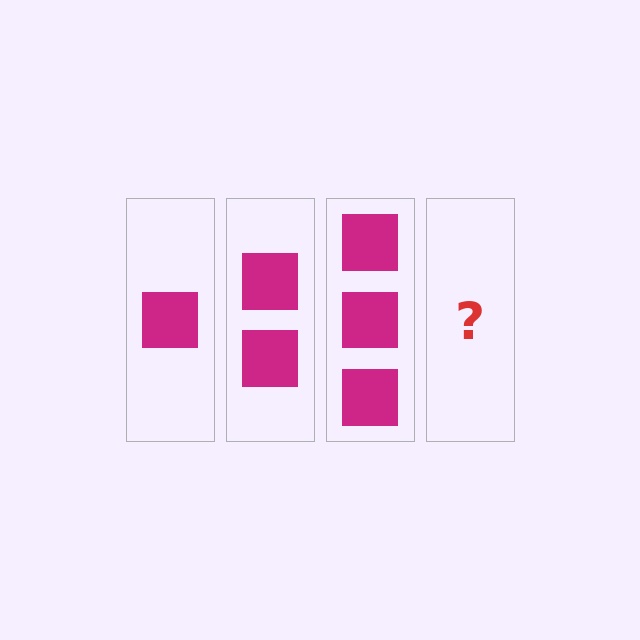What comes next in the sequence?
The next element should be 4 squares.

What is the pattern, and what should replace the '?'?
The pattern is that each step adds one more square. The '?' should be 4 squares.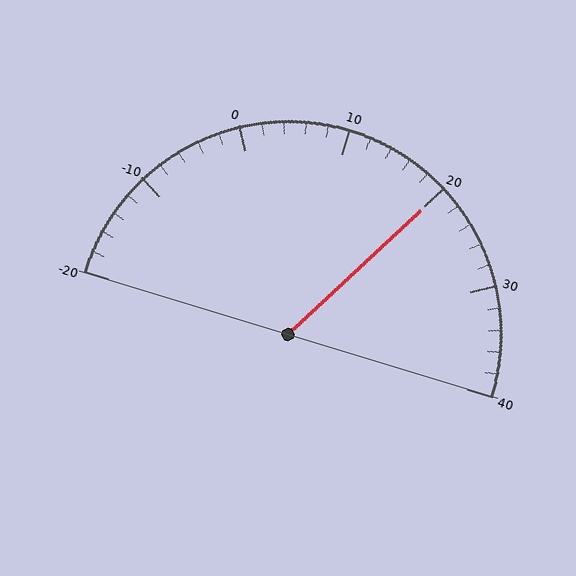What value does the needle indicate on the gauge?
The needle indicates approximately 20.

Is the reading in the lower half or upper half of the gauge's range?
The reading is in the upper half of the range (-20 to 40).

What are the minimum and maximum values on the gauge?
The gauge ranges from -20 to 40.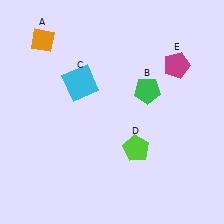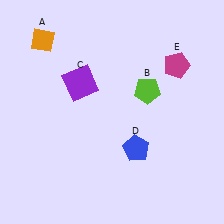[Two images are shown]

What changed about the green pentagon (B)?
In Image 1, B is green. In Image 2, it changed to lime.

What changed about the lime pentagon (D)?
In Image 1, D is lime. In Image 2, it changed to blue.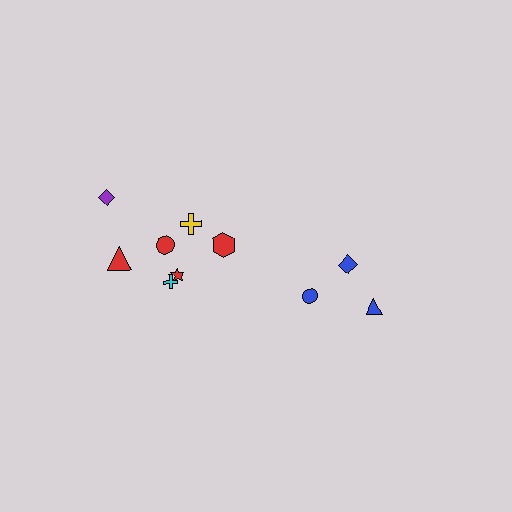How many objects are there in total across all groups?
There are 10 objects.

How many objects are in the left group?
There are 7 objects.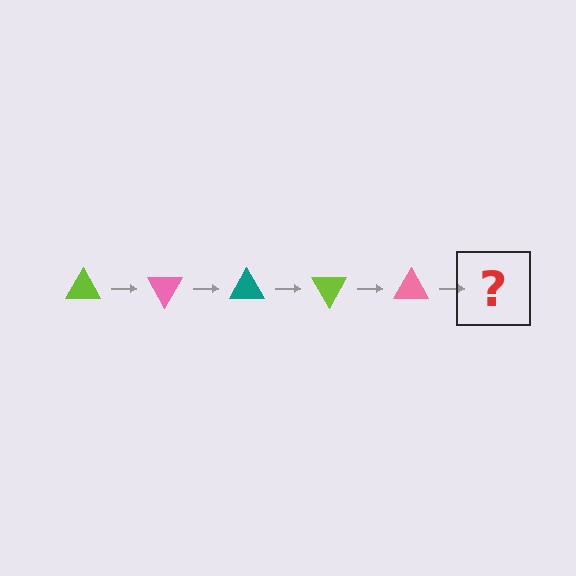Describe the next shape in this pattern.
It should be a teal triangle, rotated 300 degrees from the start.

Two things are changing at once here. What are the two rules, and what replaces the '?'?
The two rules are that it rotates 60 degrees each step and the color cycles through lime, pink, and teal. The '?' should be a teal triangle, rotated 300 degrees from the start.